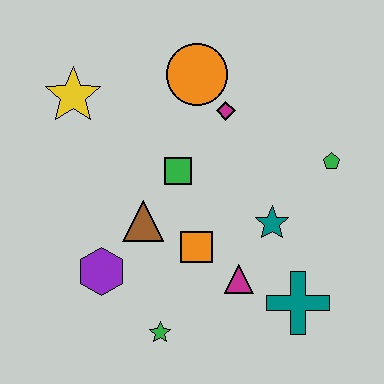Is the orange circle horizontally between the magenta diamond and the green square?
Yes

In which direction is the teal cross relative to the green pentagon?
The teal cross is below the green pentagon.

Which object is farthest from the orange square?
The yellow star is farthest from the orange square.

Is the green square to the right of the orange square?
No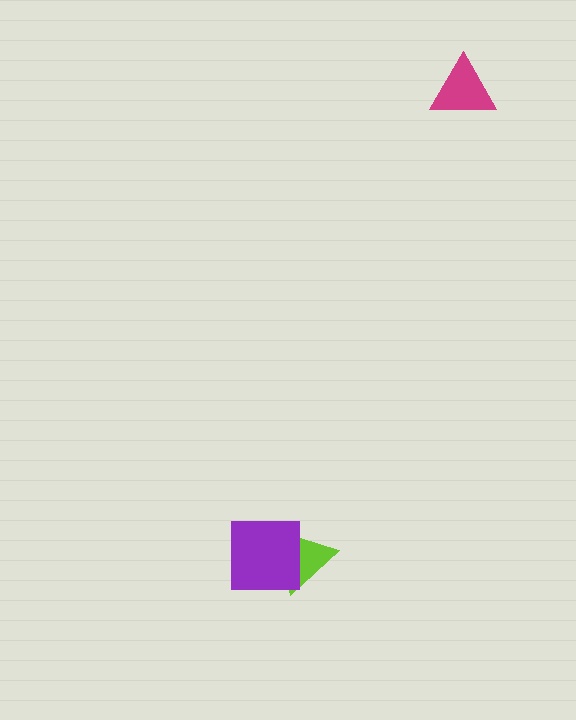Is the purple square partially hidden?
No, no other shape covers it.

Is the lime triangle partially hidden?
Yes, it is partially covered by another shape.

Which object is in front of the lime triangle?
The purple square is in front of the lime triangle.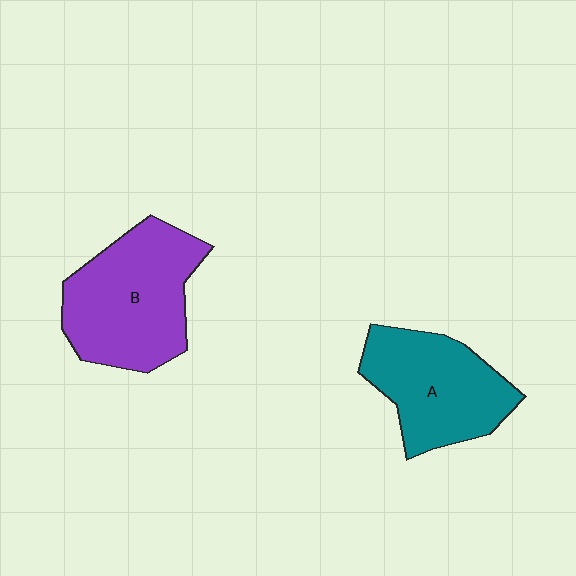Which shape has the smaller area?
Shape A (teal).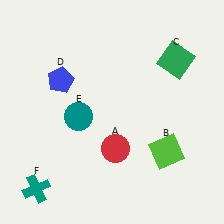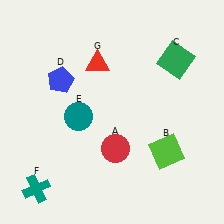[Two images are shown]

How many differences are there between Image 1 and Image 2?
There is 1 difference between the two images.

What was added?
A red triangle (G) was added in Image 2.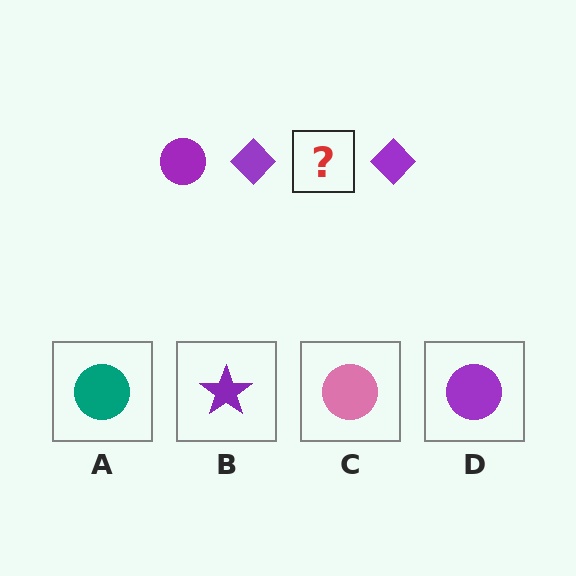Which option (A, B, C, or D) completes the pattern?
D.